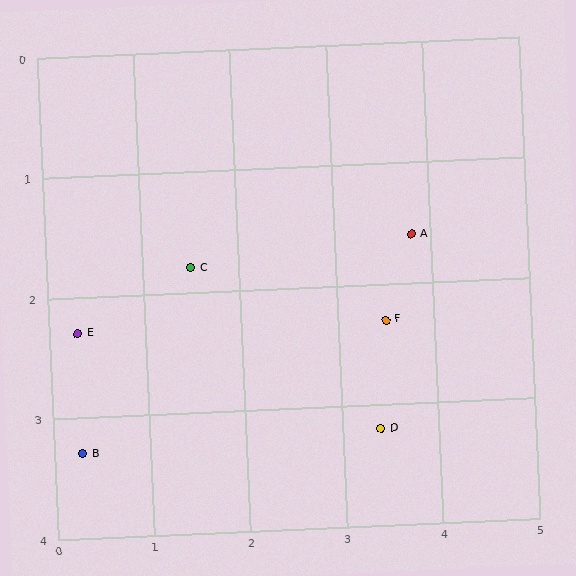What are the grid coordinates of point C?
Point C is at approximately (1.5, 1.8).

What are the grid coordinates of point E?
Point E is at approximately (0.3, 2.3).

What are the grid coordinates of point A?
Point A is at approximately (3.8, 1.6).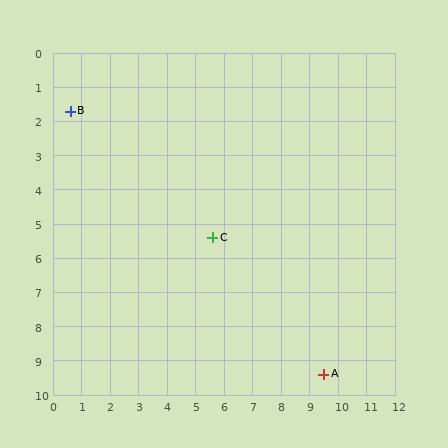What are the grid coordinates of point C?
Point C is at approximately (5.6, 5.4).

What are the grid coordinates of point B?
Point B is at approximately (0.6, 1.7).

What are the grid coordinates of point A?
Point A is at approximately (9.5, 9.4).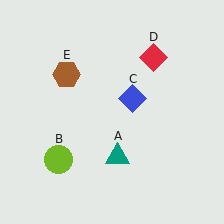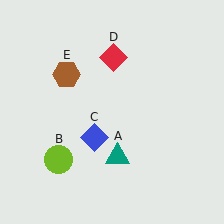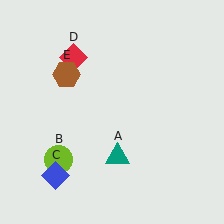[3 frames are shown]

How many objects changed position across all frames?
2 objects changed position: blue diamond (object C), red diamond (object D).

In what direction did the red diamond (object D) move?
The red diamond (object D) moved left.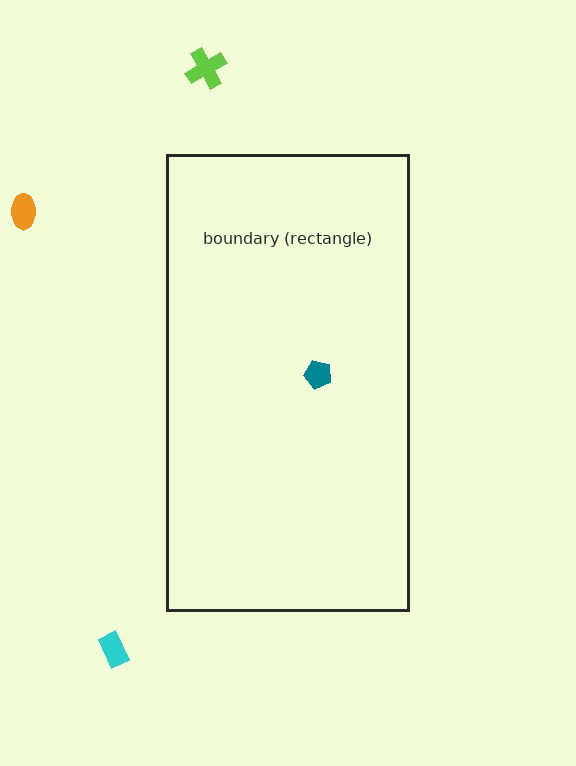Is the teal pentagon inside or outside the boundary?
Inside.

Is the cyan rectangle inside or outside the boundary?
Outside.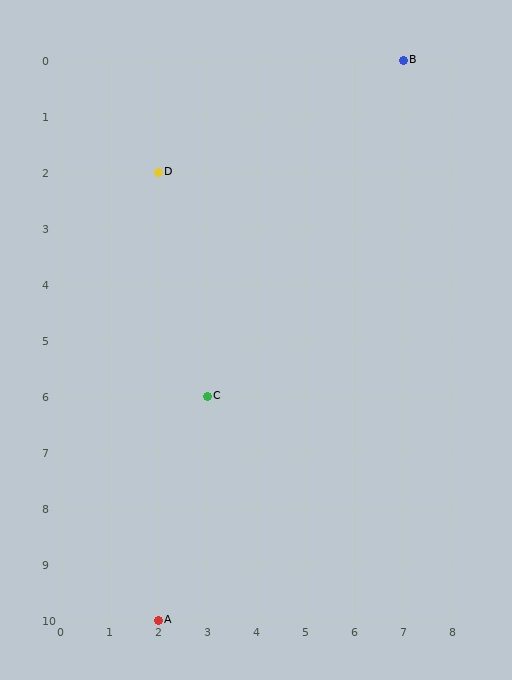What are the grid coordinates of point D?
Point D is at grid coordinates (2, 2).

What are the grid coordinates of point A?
Point A is at grid coordinates (2, 10).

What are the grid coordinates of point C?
Point C is at grid coordinates (3, 6).